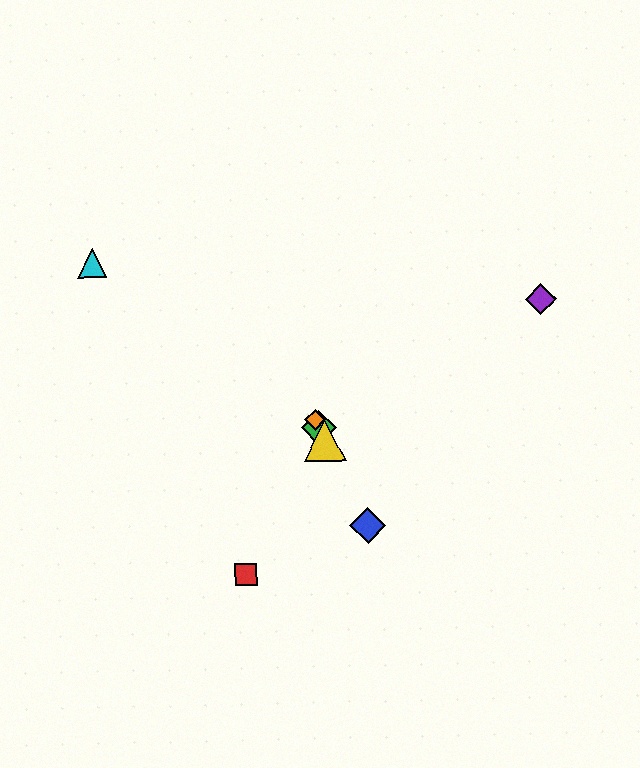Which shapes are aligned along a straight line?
The blue diamond, the green diamond, the yellow triangle, the orange diamond are aligned along a straight line.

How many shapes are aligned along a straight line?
4 shapes (the blue diamond, the green diamond, the yellow triangle, the orange diamond) are aligned along a straight line.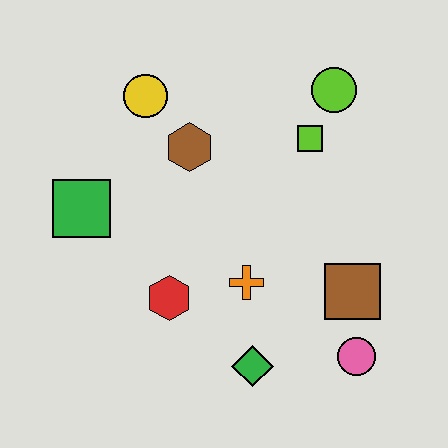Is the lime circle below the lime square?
No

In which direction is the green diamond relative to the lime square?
The green diamond is below the lime square.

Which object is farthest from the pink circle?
The yellow circle is farthest from the pink circle.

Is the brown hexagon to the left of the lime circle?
Yes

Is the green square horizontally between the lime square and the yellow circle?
No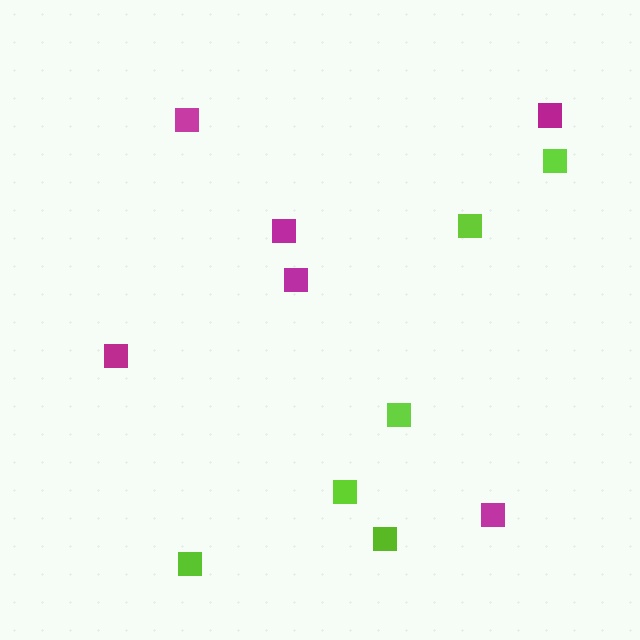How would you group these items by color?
There are 2 groups: one group of lime squares (6) and one group of magenta squares (6).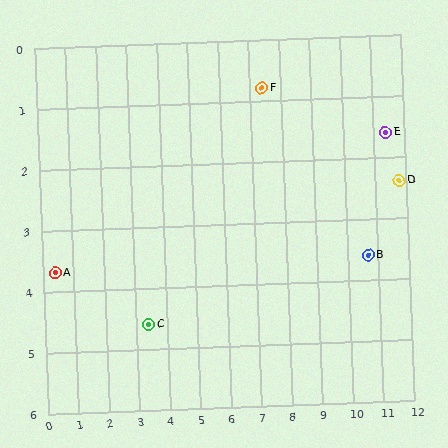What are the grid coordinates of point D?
Point D is at approximately (11.8, 2.4).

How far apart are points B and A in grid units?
Points B and A are about 10.3 grid units apart.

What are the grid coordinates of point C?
Point C is at approximately (3.4, 4.6).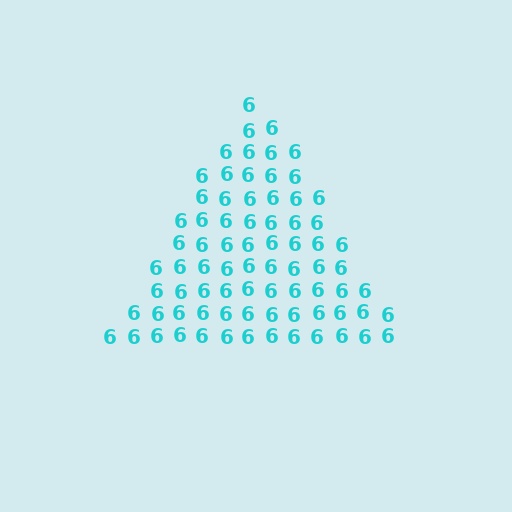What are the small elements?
The small elements are digit 6's.